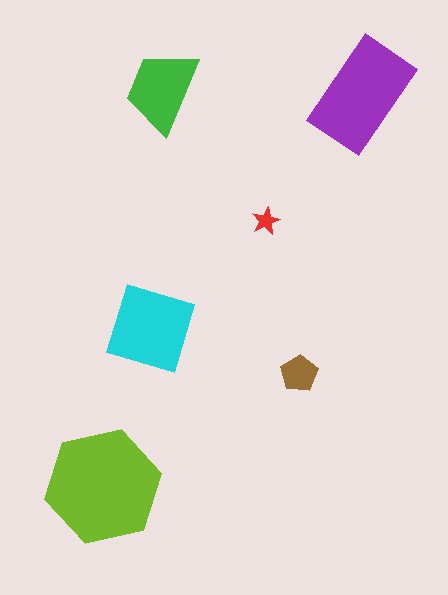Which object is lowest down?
The lime hexagon is bottommost.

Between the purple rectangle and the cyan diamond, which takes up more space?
The purple rectangle.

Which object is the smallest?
The red star.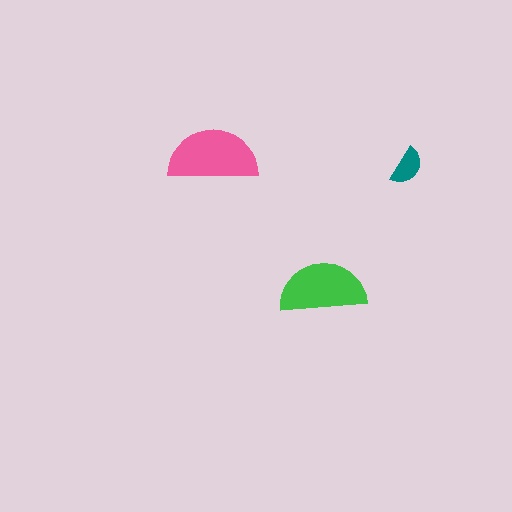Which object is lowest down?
The green semicircle is bottommost.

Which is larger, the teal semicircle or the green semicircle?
The green one.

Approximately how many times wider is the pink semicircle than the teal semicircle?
About 2.5 times wider.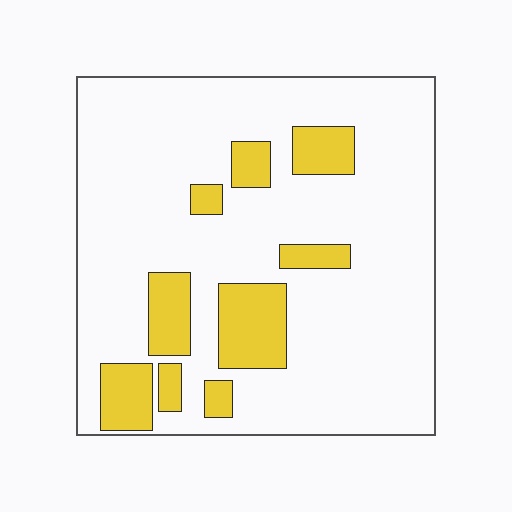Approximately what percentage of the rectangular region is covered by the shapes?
Approximately 20%.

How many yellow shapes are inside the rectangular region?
9.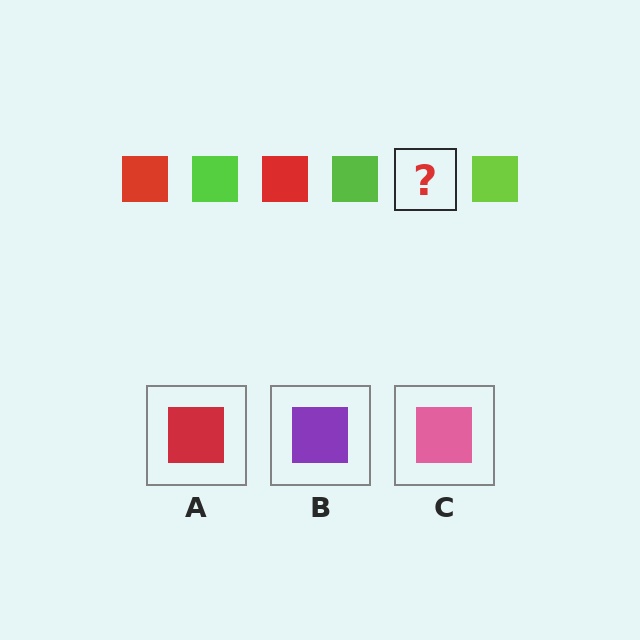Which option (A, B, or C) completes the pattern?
A.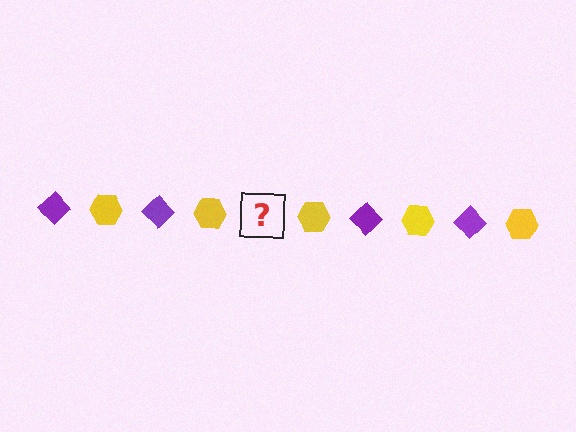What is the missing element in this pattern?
The missing element is a purple diamond.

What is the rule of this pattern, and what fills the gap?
The rule is that the pattern alternates between purple diamond and yellow hexagon. The gap should be filled with a purple diamond.